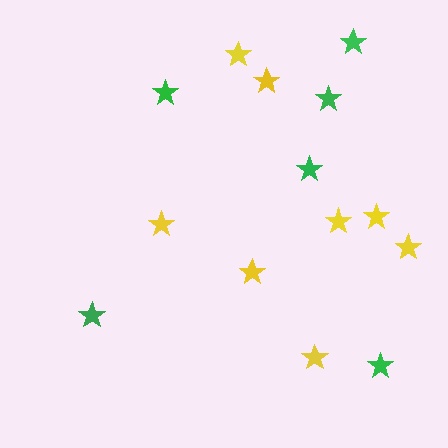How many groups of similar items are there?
There are 2 groups: one group of green stars (6) and one group of yellow stars (8).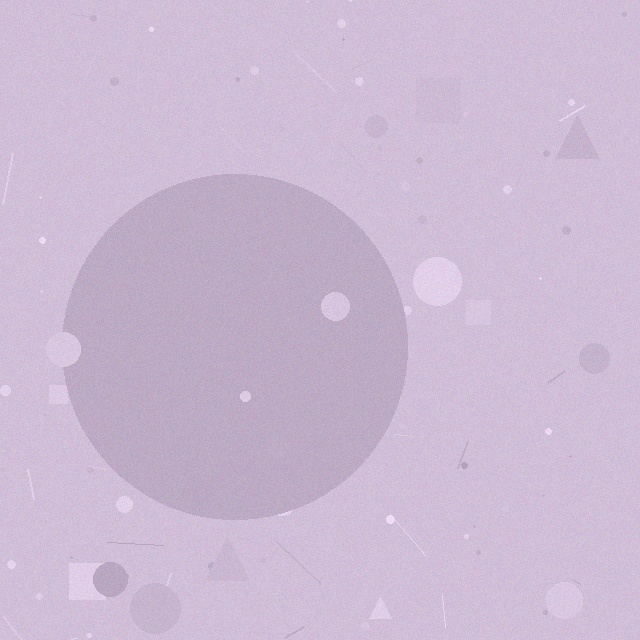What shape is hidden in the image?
A circle is hidden in the image.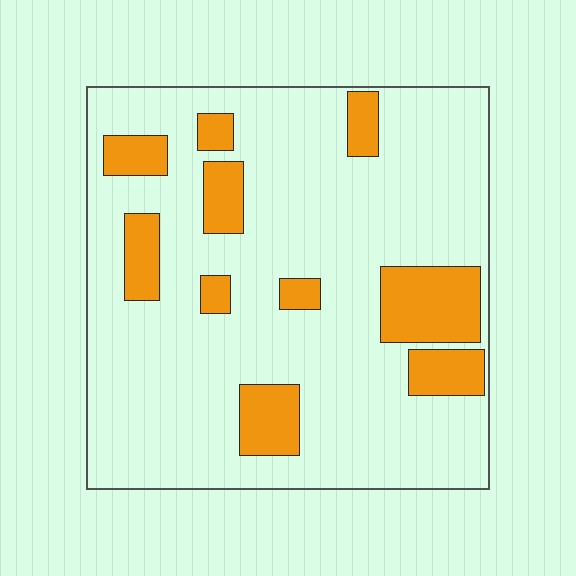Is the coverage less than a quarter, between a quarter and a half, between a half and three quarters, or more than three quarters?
Less than a quarter.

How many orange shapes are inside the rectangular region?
10.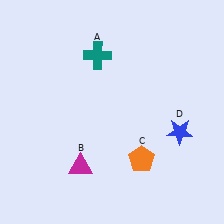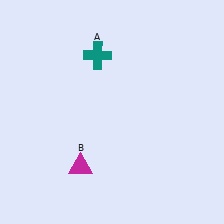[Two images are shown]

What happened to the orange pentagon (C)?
The orange pentagon (C) was removed in Image 2. It was in the bottom-right area of Image 1.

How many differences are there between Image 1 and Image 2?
There are 2 differences between the two images.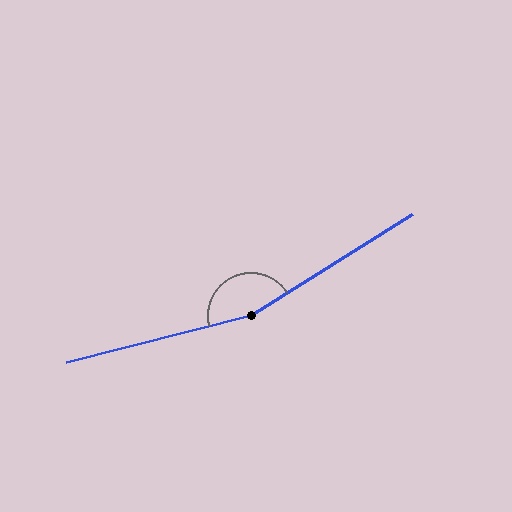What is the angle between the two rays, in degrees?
Approximately 162 degrees.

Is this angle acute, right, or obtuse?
It is obtuse.